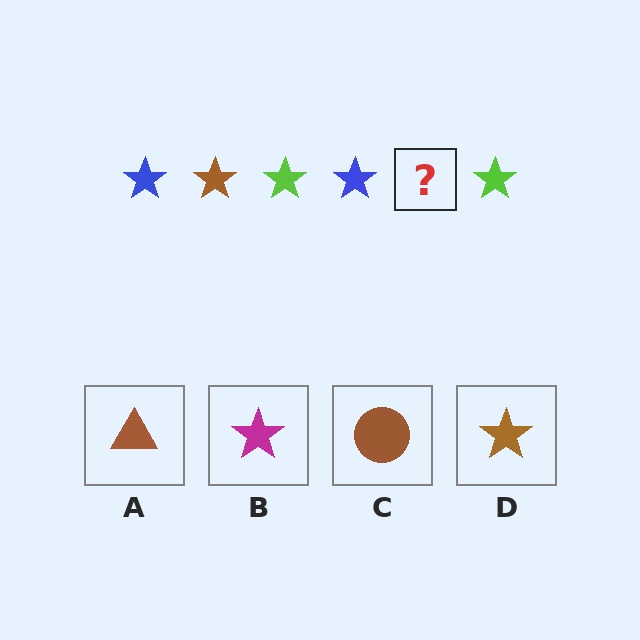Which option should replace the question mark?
Option D.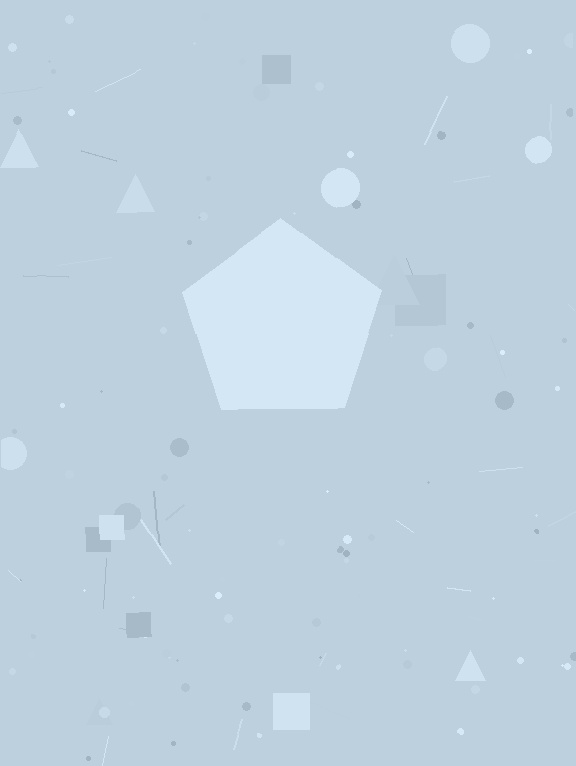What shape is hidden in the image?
A pentagon is hidden in the image.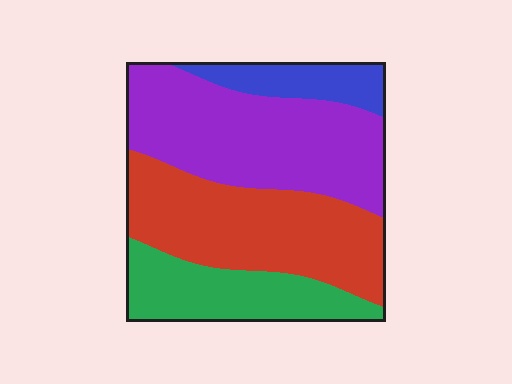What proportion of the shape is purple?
Purple covers around 35% of the shape.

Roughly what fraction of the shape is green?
Green covers about 20% of the shape.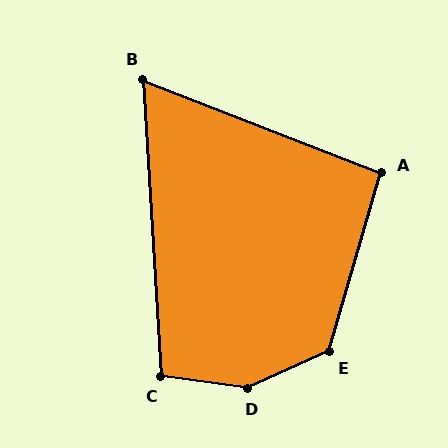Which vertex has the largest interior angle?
D, at approximately 149 degrees.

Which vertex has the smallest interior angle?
B, at approximately 65 degrees.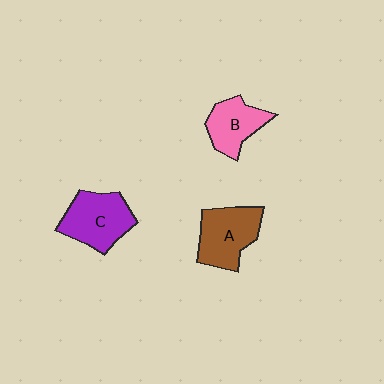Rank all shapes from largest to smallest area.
From largest to smallest: C (purple), A (brown), B (pink).